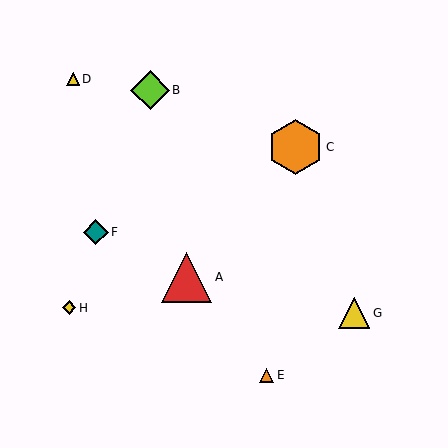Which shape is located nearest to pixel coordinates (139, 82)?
The lime diamond (labeled B) at (150, 90) is nearest to that location.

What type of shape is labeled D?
Shape D is a yellow triangle.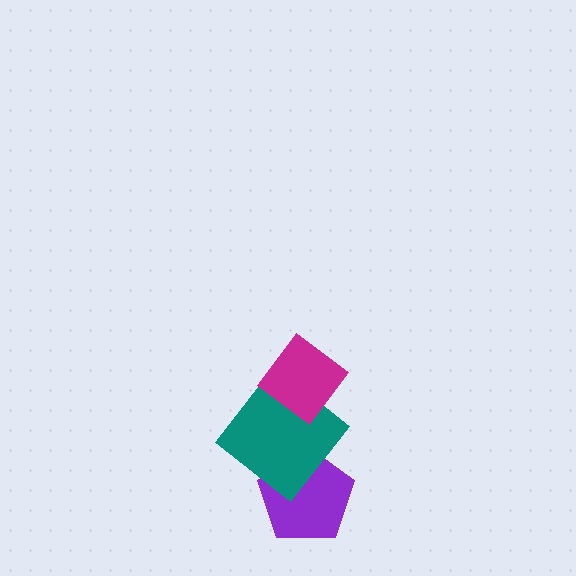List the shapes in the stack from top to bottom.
From top to bottom: the magenta diamond, the teal diamond, the purple pentagon.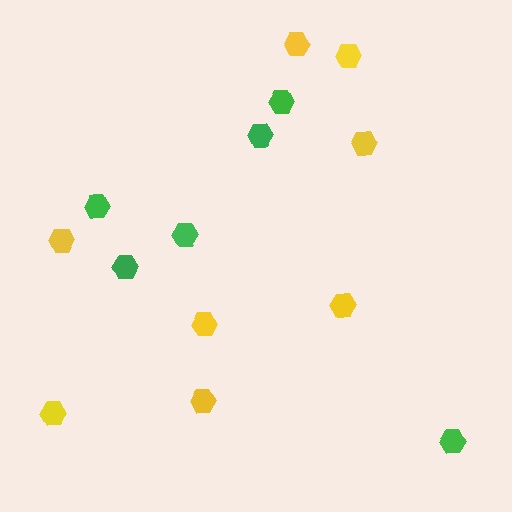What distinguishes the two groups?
There are 2 groups: one group of green hexagons (6) and one group of yellow hexagons (8).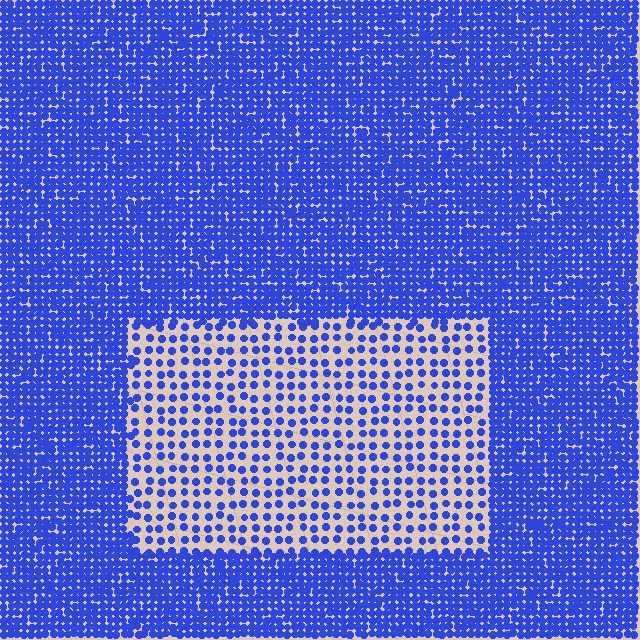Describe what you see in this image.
The image contains small blue elements arranged at two different densities. A rectangle-shaped region is visible where the elements are less densely packed than the surrounding area.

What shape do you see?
I see a rectangle.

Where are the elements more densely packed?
The elements are more densely packed outside the rectangle boundary.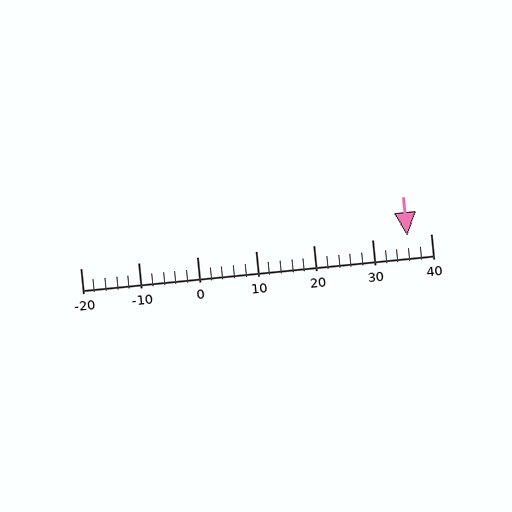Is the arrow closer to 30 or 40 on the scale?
The arrow is closer to 40.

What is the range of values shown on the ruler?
The ruler shows values from -20 to 40.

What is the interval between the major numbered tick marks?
The major tick marks are spaced 10 units apart.